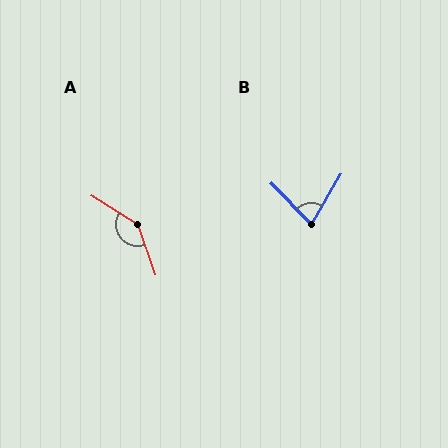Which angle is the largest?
A, at approximately 142 degrees.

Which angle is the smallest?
B, at approximately 75 degrees.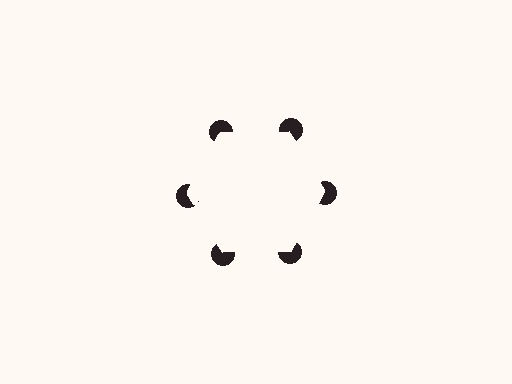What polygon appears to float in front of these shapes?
An illusory hexagon — its edges are inferred from the aligned wedge cuts in the pac-man discs, not physically drawn.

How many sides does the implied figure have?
6 sides.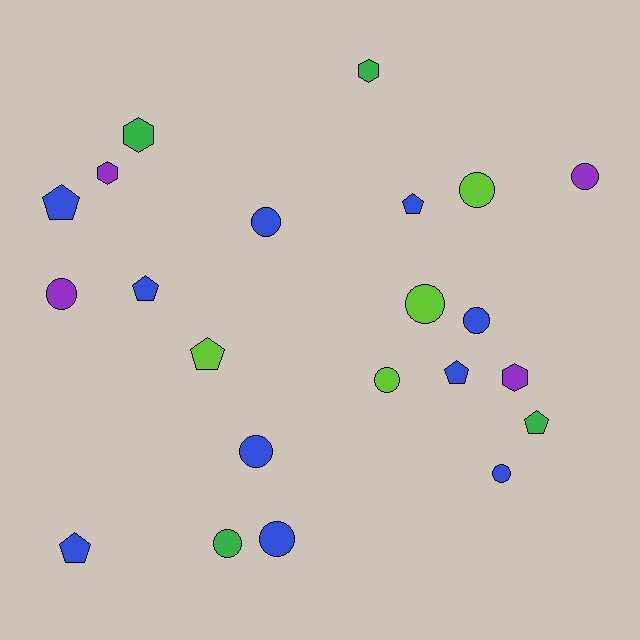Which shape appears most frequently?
Circle, with 11 objects.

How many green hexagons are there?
There are 2 green hexagons.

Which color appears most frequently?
Blue, with 10 objects.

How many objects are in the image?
There are 22 objects.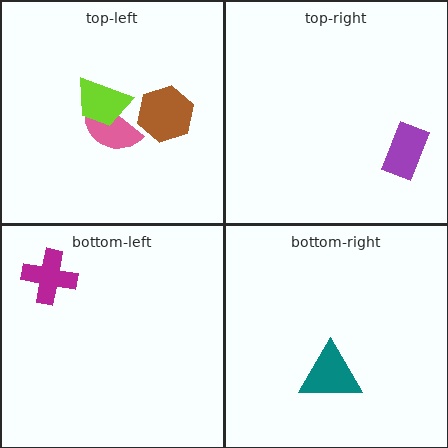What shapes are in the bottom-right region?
The teal triangle.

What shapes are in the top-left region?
The brown hexagon, the pink semicircle, the lime trapezoid.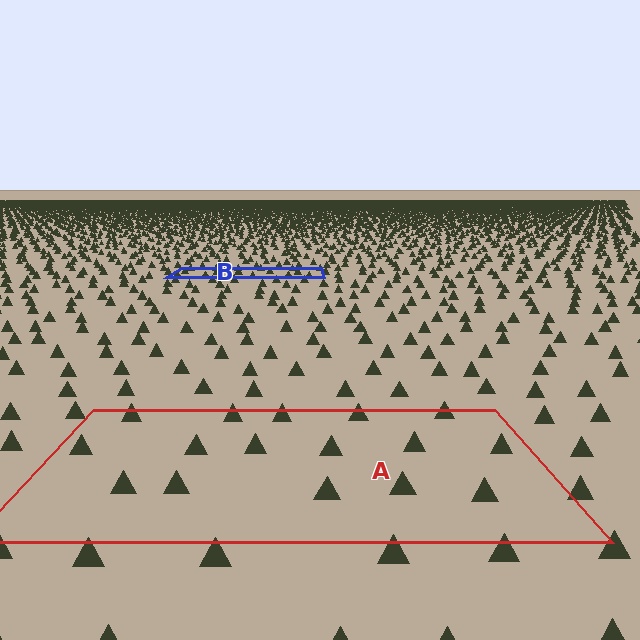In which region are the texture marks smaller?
The texture marks are smaller in region B, because it is farther away.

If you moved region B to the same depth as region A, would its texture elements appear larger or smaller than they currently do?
They would appear larger. At a closer depth, the same texture elements are projected at a bigger on-screen size.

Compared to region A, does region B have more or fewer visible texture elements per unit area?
Region B has more texture elements per unit area — they are packed more densely because it is farther away.